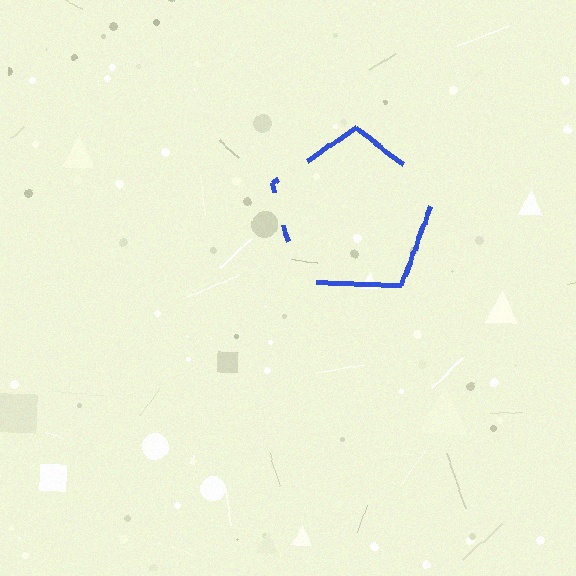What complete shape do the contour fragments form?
The contour fragments form a pentagon.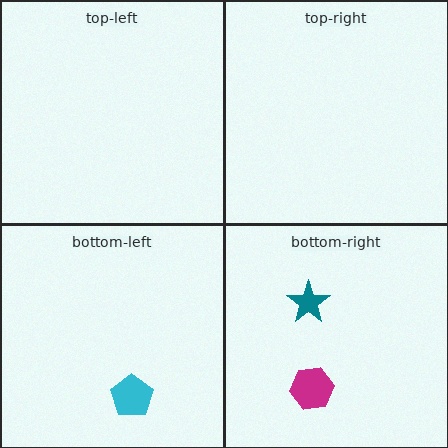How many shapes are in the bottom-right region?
2.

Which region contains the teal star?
The bottom-right region.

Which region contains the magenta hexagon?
The bottom-right region.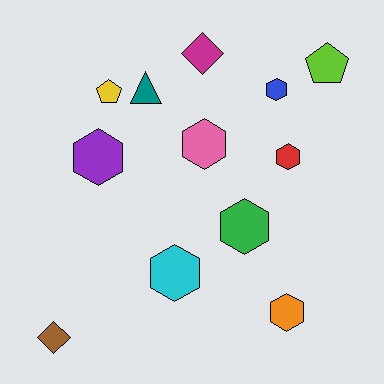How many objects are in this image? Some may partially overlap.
There are 12 objects.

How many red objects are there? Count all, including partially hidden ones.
There is 1 red object.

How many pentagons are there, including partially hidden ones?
There are 2 pentagons.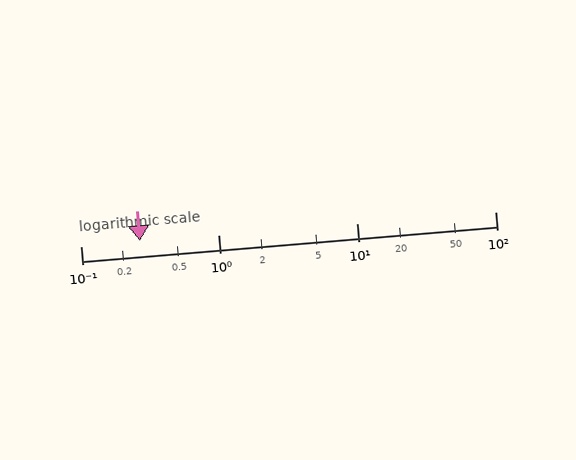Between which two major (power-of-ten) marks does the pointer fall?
The pointer is between 0.1 and 1.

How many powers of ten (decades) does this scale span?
The scale spans 3 decades, from 0.1 to 100.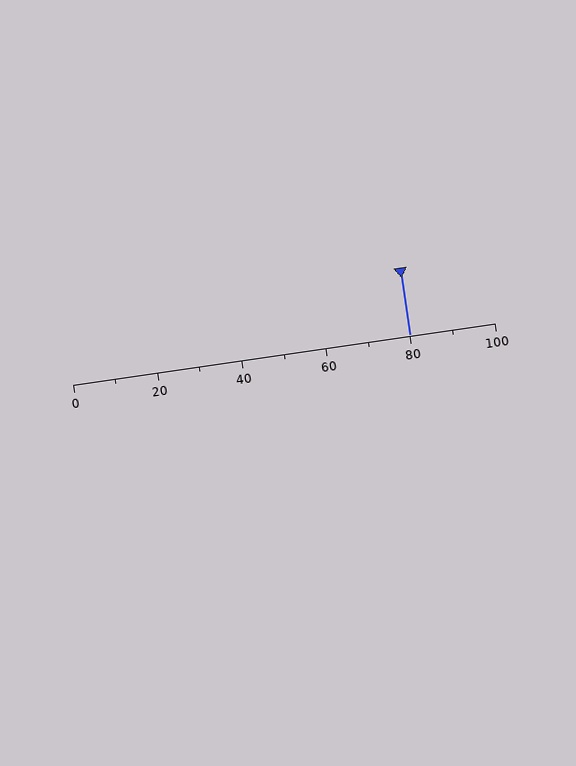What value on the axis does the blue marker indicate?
The marker indicates approximately 80.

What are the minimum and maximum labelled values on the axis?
The axis runs from 0 to 100.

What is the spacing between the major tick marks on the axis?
The major ticks are spaced 20 apart.